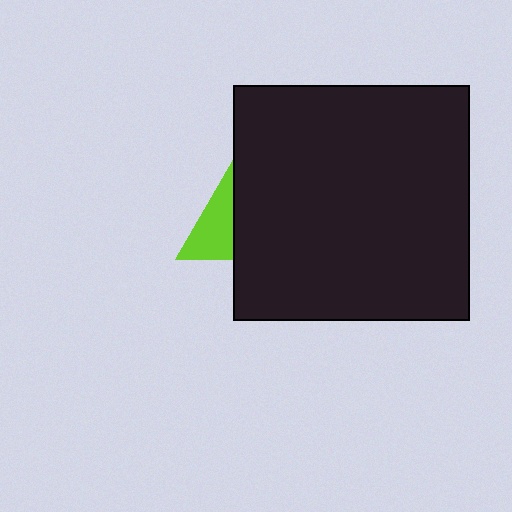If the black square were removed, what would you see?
You would see the complete lime triangle.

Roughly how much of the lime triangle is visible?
A small part of it is visible (roughly 40%).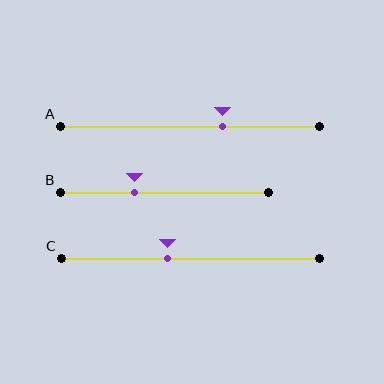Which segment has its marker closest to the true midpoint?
Segment C has its marker closest to the true midpoint.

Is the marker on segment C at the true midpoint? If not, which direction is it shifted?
No, the marker on segment C is shifted to the left by about 9% of the segment length.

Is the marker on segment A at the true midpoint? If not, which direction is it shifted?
No, the marker on segment A is shifted to the right by about 13% of the segment length.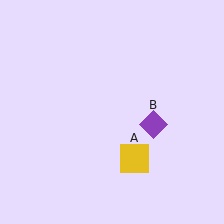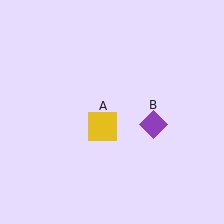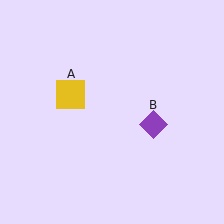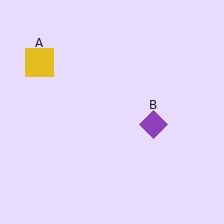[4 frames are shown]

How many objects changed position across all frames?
1 object changed position: yellow square (object A).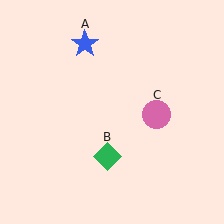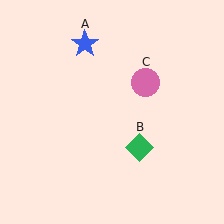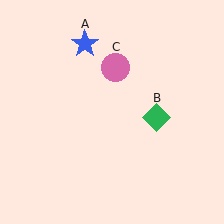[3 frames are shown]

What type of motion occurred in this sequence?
The green diamond (object B), pink circle (object C) rotated counterclockwise around the center of the scene.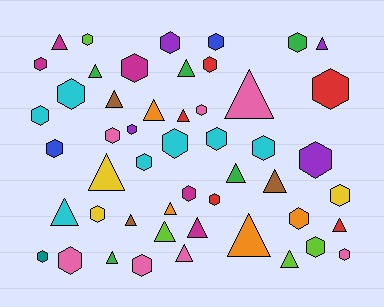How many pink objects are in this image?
There are 7 pink objects.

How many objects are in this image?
There are 50 objects.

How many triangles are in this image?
There are 21 triangles.